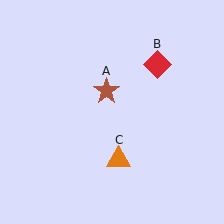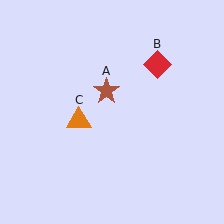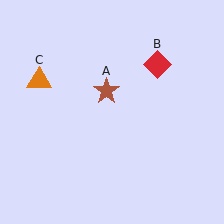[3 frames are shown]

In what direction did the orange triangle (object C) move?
The orange triangle (object C) moved up and to the left.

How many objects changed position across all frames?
1 object changed position: orange triangle (object C).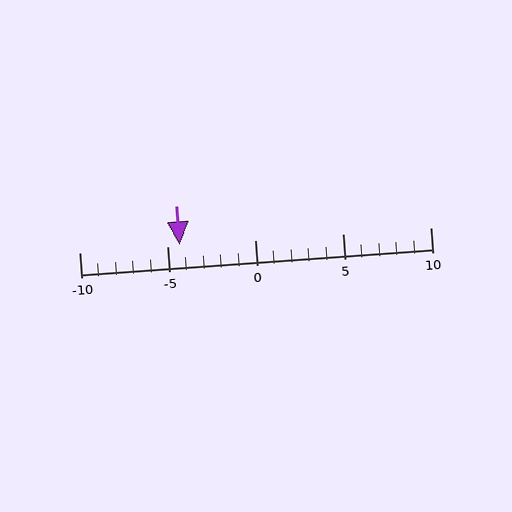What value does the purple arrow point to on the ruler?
The purple arrow points to approximately -4.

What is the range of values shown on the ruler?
The ruler shows values from -10 to 10.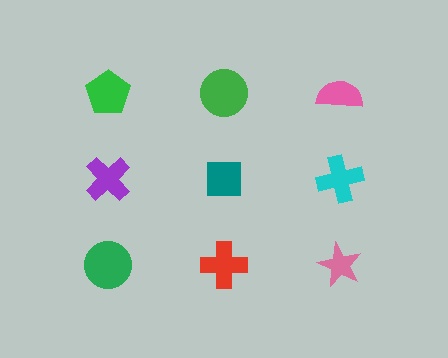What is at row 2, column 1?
A purple cross.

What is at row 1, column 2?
A green circle.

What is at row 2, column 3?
A cyan cross.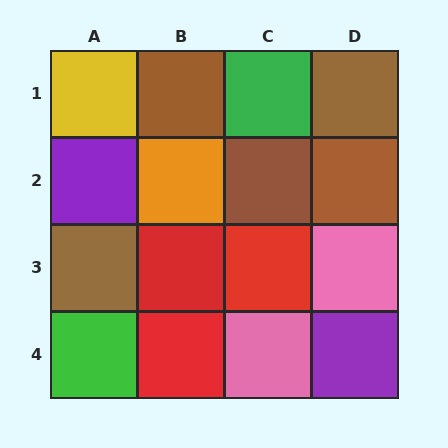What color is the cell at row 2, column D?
Brown.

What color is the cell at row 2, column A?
Purple.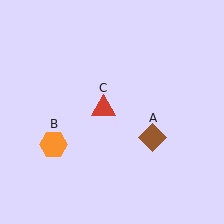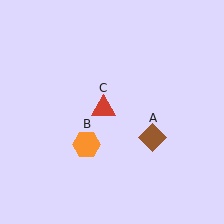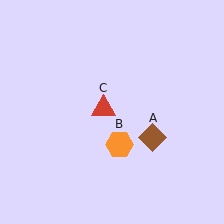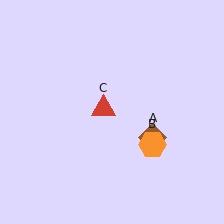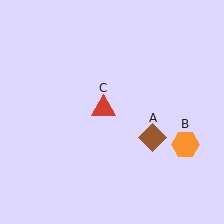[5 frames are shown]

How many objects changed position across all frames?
1 object changed position: orange hexagon (object B).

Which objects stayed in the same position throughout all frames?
Brown diamond (object A) and red triangle (object C) remained stationary.